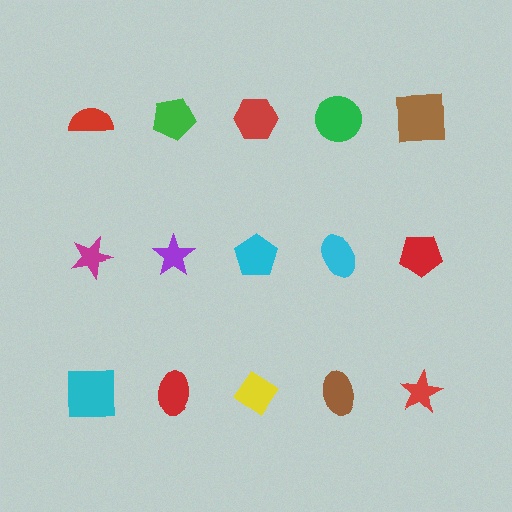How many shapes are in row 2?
5 shapes.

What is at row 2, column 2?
A purple star.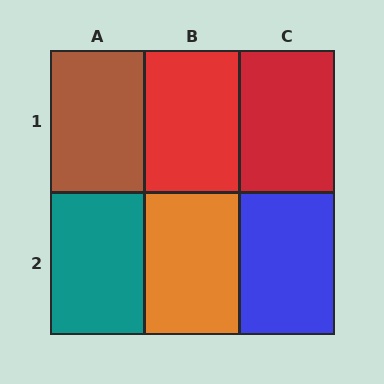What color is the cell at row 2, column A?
Teal.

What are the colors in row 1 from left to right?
Brown, red, red.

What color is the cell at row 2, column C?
Blue.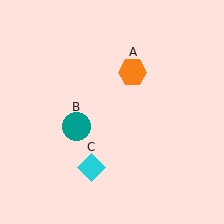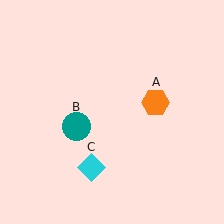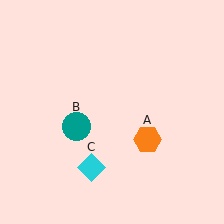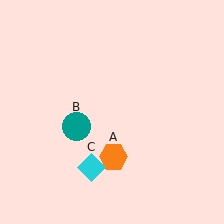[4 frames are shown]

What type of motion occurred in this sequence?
The orange hexagon (object A) rotated clockwise around the center of the scene.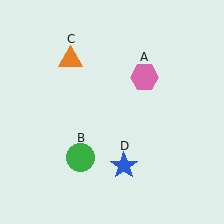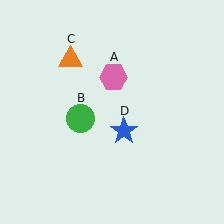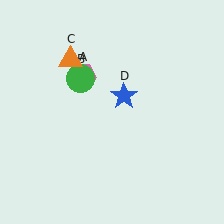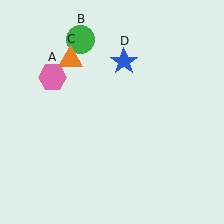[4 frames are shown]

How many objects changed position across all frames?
3 objects changed position: pink hexagon (object A), green circle (object B), blue star (object D).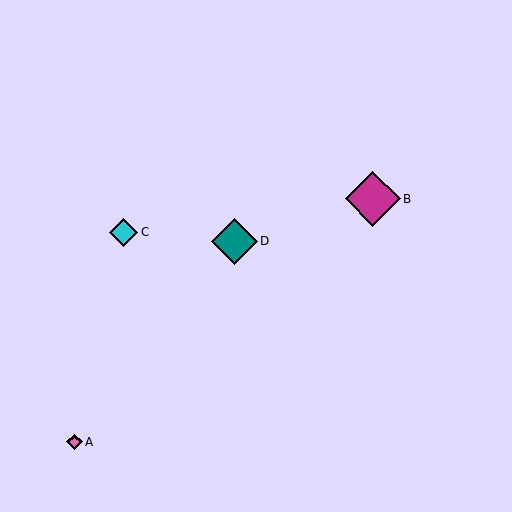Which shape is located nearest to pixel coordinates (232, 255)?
The teal diamond (labeled D) at (234, 241) is nearest to that location.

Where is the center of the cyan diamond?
The center of the cyan diamond is at (124, 232).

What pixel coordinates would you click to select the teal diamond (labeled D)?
Click at (234, 241) to select the teal diamond D.